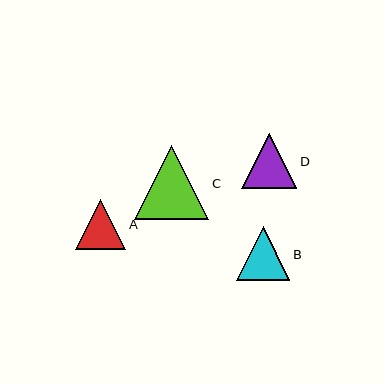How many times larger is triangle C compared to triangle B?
Triangle C is approximately 1.4 times the size of triangle B.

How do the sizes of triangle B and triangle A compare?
Triangle B and triangle A are approximately the same size.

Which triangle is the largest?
Triangle C is the largest with a size of approximately 75 pixels.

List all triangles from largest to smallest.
From largest to smallest: C, D, B, A.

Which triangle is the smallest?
Triangle A is the smallest with a size of approximately 50 pixels.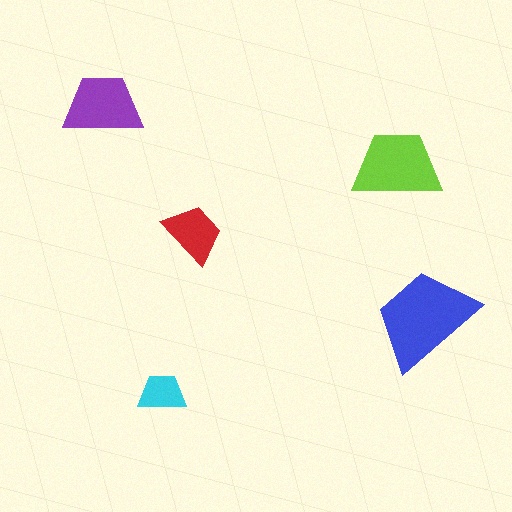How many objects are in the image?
There are 5 objects in the image.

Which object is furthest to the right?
The blue trapezoid is rightmost.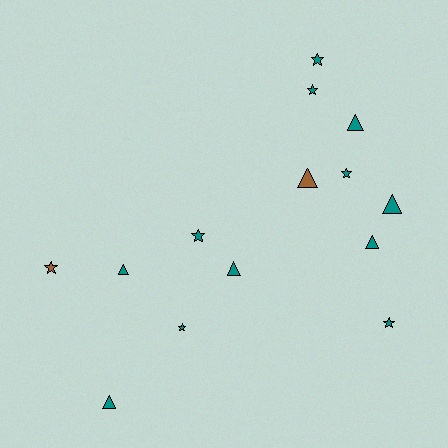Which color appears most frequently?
Teal, with 12 objects.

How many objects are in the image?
There are 14 objects.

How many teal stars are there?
There are 6 teal stars.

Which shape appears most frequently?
Star, with 7 objects.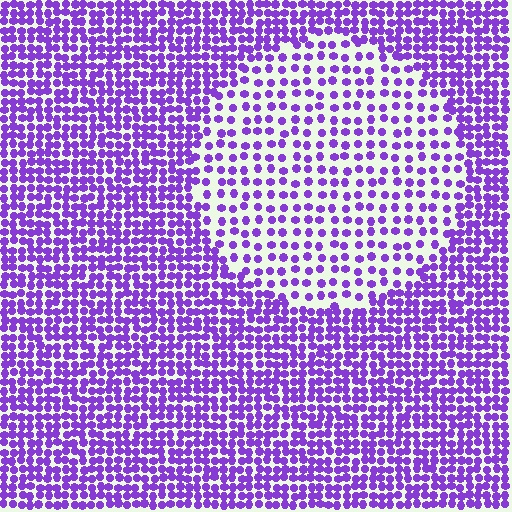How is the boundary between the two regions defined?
The boundary is defined by a change in element density (approximately 2.1x ratio). All elements are the same color, size, and shape.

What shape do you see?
I see a circle.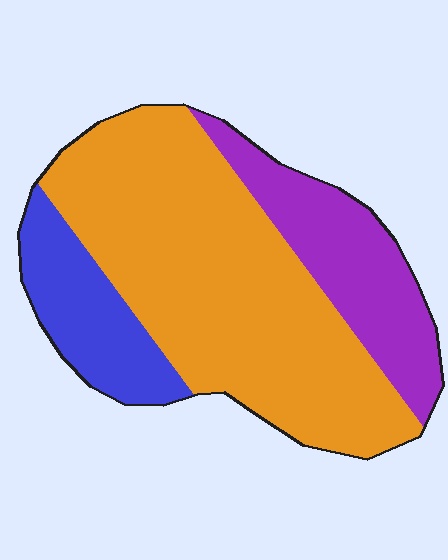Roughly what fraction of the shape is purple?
Purple takes up about one fifth (1/5) of the shape.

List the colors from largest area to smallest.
From largest to smallest: orange, purple, blue.